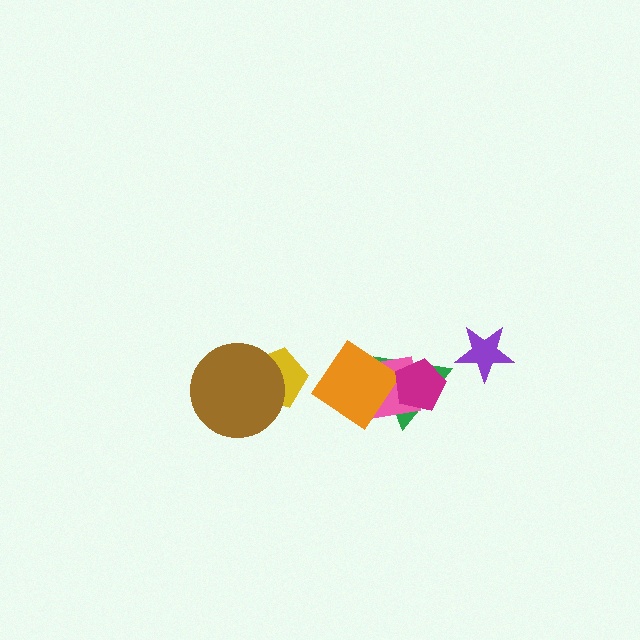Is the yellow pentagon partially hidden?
Yes, it is partially covered by another shape.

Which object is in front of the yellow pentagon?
The brown circle is in front of the yellow pentagon.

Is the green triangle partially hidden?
Yes, it is partially covered by another shape.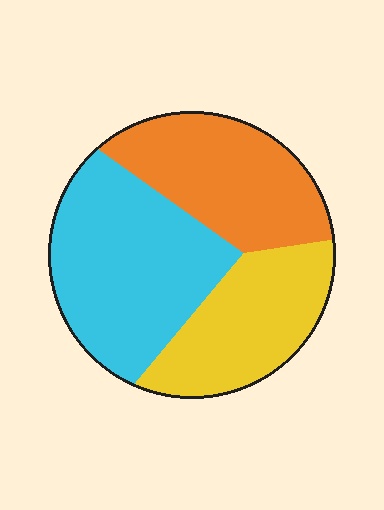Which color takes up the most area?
Cyan, at roughly 40%.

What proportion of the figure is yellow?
Yellow takes up between a sixth and a third of the figure.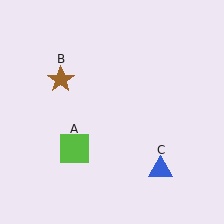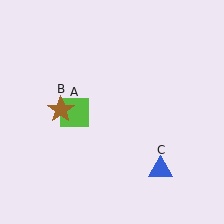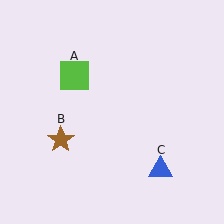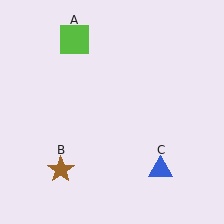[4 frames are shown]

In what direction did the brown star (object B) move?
The brown star (object B) moved down.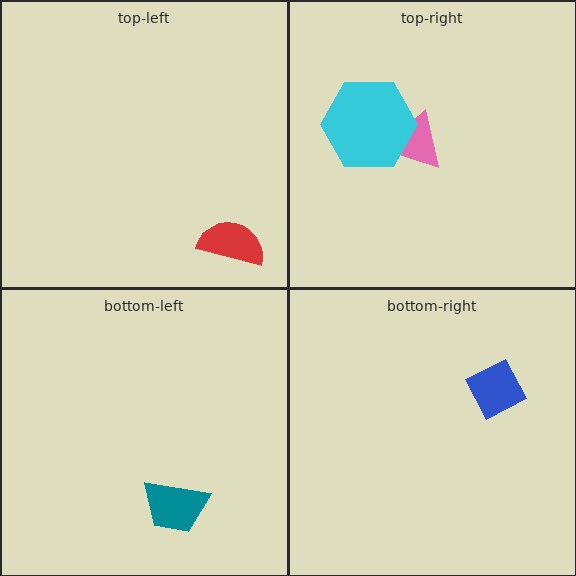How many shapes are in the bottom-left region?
1.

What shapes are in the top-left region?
The red semicircle.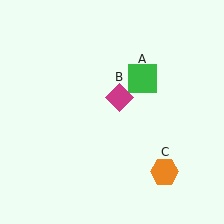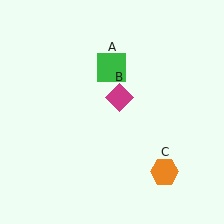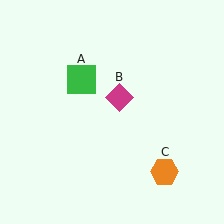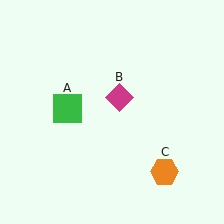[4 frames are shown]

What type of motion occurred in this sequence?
The green square (object A) rotated counterclockwise around the center of the scene.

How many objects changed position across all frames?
1 object changed position: green square (object A).